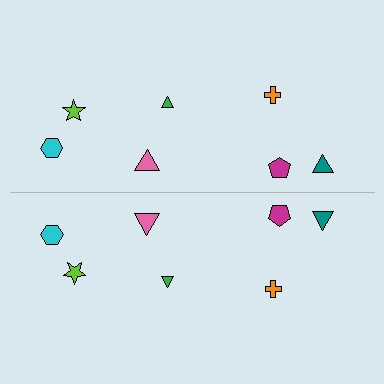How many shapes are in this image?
There are 14 shapes in this image.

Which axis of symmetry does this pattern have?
The pattern has a horizontal axis of symmetry running through the center of the image.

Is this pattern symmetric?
Yes, this pattern has bilateral (reflection) symmetry.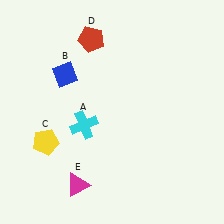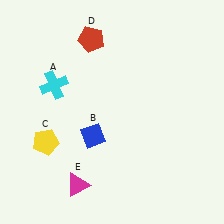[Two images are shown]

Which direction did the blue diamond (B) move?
The blue diamond (B) moved down.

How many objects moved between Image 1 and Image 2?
2 objects moved between the two images.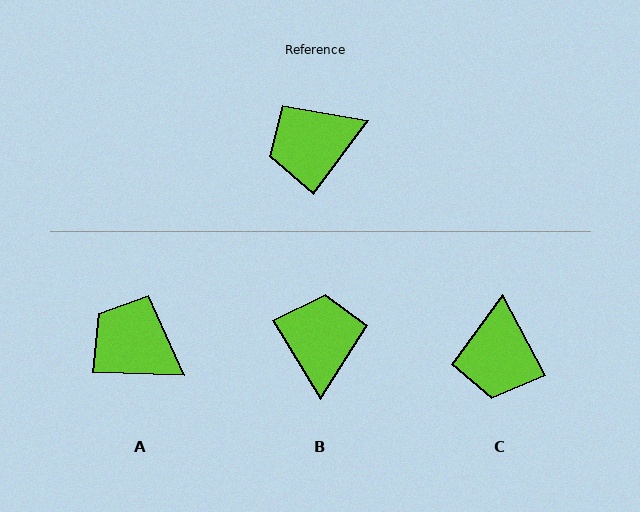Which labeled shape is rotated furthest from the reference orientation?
B, about 112 degrees away.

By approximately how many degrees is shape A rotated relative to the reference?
Approximately 56 degrees clockwise.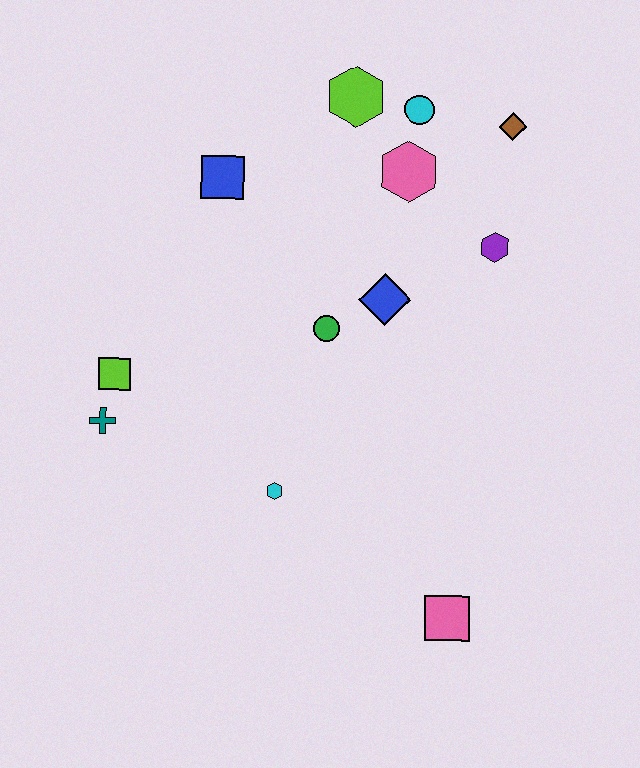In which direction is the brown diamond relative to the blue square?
The brown diamond is to the right of the blue square.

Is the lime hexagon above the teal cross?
Yes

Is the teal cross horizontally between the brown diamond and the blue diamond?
No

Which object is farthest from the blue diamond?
The pink square is farthest from the blue diamond.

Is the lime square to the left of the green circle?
Yes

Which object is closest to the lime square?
The teal cross is closest to the lime square.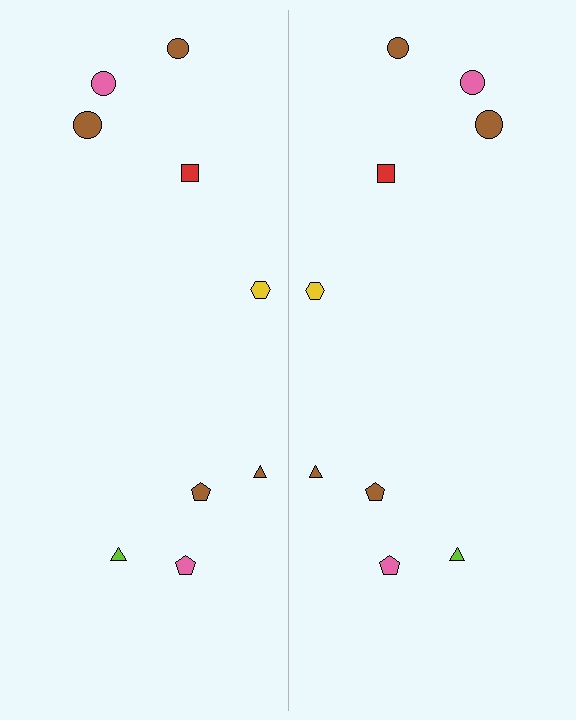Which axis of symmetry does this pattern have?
The pattern has a vertical axis of symmetry running through the center of the image.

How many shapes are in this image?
There are 18 shapes in this image.